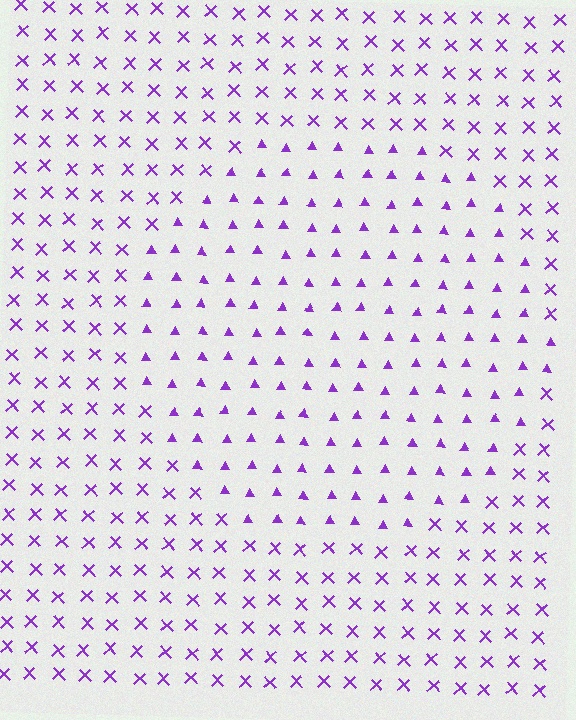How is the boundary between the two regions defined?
The boundary is defined by a change in element shape: triangles inside vs. X marks outside. All elements share the same color and spacing.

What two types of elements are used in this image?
The image uses triangles inside the circle region and X marks outside it.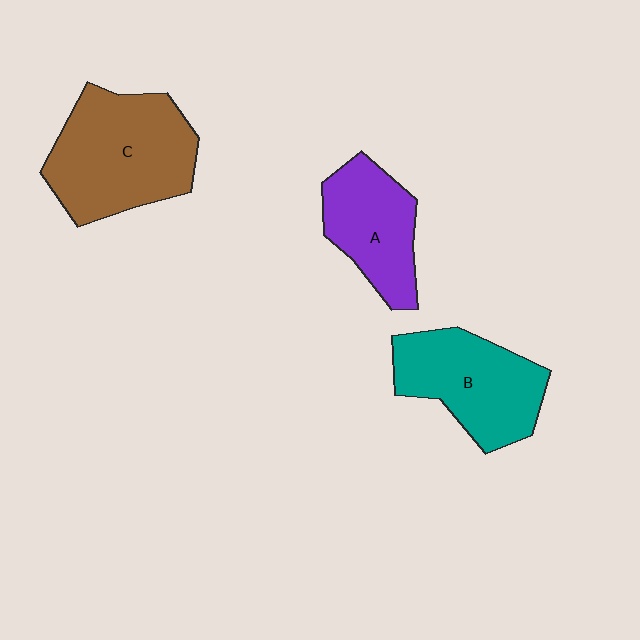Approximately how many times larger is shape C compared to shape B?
Approximately 1.2 times.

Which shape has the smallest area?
Shape A (purple).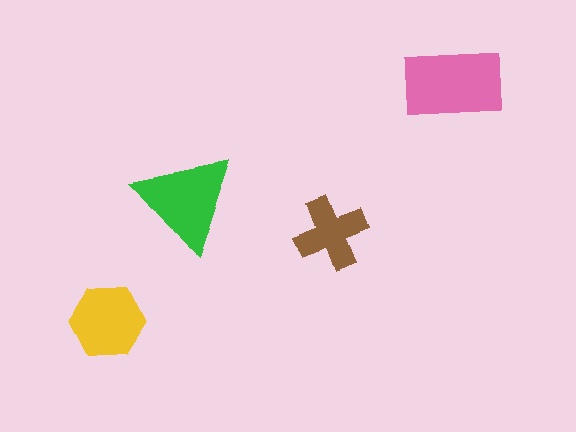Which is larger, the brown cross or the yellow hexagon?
The yellow hexagon.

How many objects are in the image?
There are 4 objects in the image.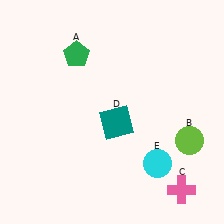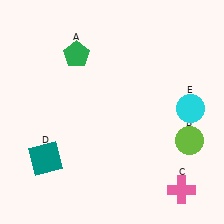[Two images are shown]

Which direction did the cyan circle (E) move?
The cyan circle (E) moved up.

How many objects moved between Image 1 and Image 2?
2 objects moved between the two images.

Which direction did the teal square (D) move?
The teal square (D) moved left.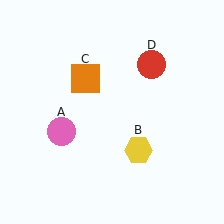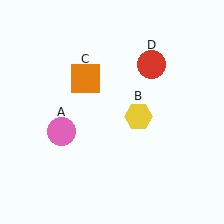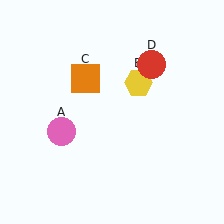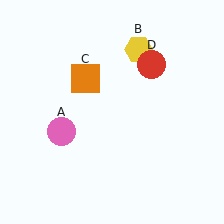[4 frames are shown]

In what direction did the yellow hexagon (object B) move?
The yellow hexagon (object B) moved up.